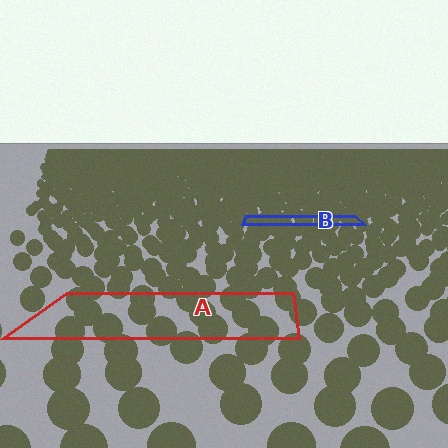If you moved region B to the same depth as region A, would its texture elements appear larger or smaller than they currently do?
They would appear larger. At a closer depth, the same texture elements are projected at a bigger on-screen size.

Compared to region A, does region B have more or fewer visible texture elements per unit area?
Region B has more texture elements per unit area — they are packed more densely because it is farther away.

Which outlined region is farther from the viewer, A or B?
Region B is farther from the viewer — the texture elements inside it appear smaller and more densely packed.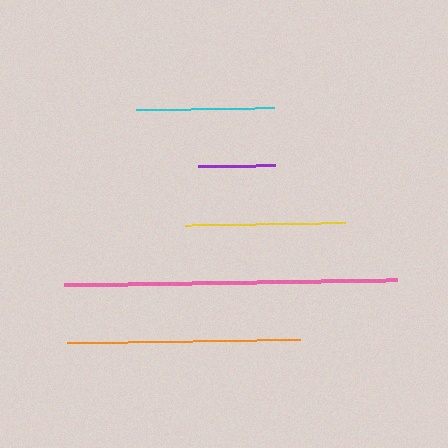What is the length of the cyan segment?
The cyan segment is approximately 138 pixels long.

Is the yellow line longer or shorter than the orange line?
The orange line is longer than the yellow line.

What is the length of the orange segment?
The orange segment is approximately 233 pixels long.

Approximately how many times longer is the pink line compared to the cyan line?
The pink line is approximately 2.4 times the length of the cyan line.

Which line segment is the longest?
The pink line is the longest at approximately 334 pixels.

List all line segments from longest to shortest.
From longest to shortest: pink, orange, yellow, cyan, purple.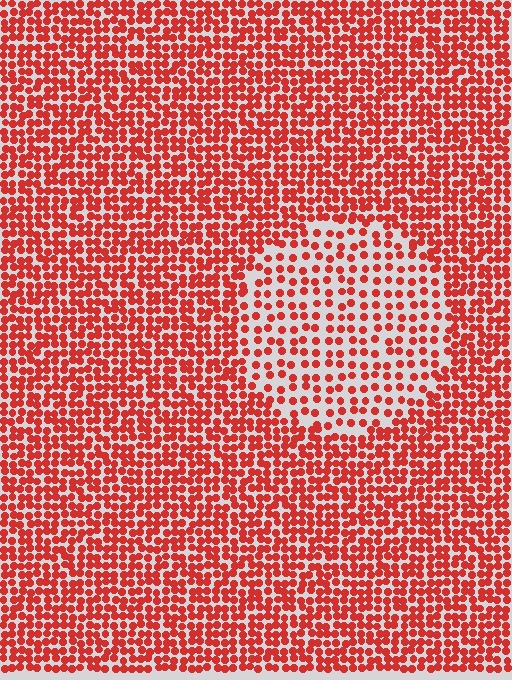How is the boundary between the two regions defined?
The boundary is defined by a change in element density (approximately 2.0x ratio). All elements are the same color, size, and shape.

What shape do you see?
I see a circle.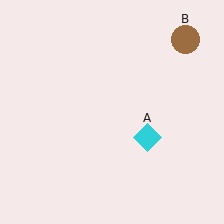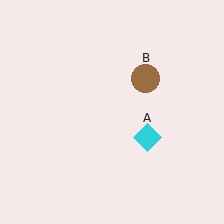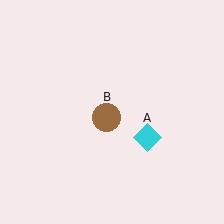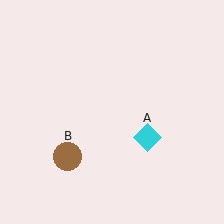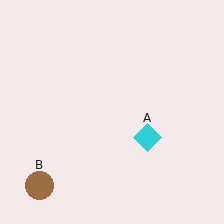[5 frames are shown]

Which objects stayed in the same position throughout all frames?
Cyan diamond (object A) remained stationary.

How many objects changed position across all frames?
1 object changed position: brown circle (object B).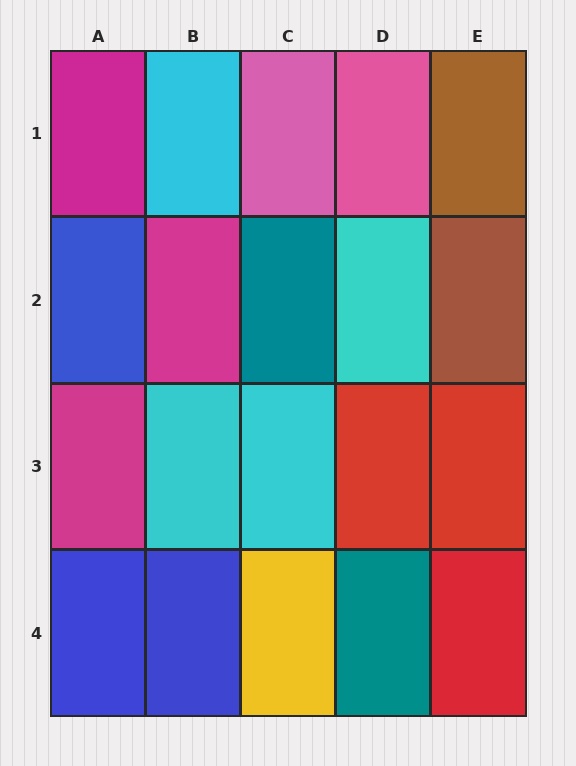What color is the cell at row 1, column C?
Pink.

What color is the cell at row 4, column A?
Blue.